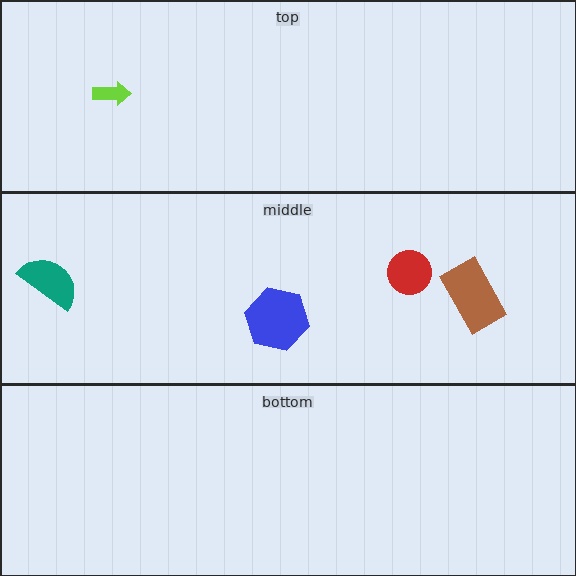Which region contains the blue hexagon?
The middle region.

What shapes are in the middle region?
The red circle, the blue hexagon, the brown rectangle, the teal semicircle.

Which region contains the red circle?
The middle region.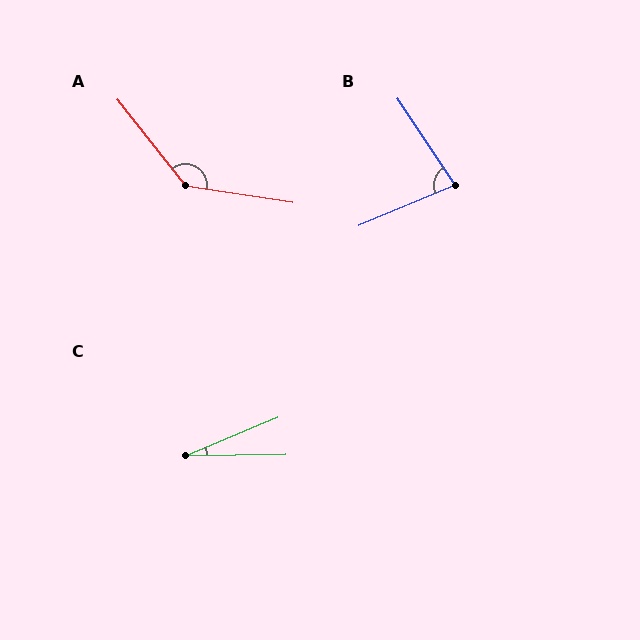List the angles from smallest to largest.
C (22°), B (79°), A (137°).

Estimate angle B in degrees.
Approximately 79 degrees.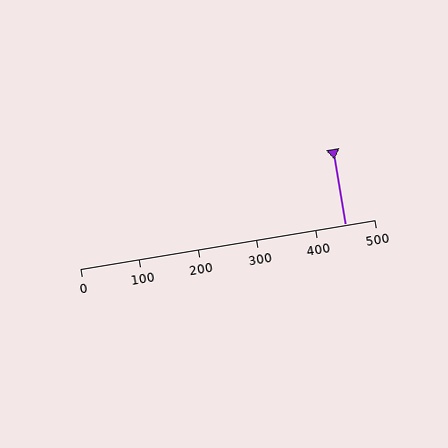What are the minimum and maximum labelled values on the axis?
The axis runs from 0 to 500.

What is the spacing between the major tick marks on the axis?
The major ticks are spaced 100 apart.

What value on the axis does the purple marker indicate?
The marker indicates approximately 450.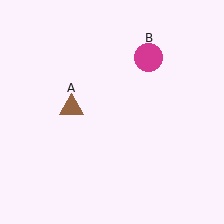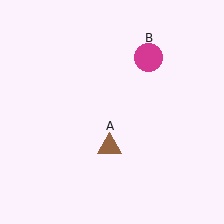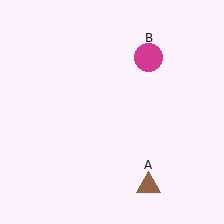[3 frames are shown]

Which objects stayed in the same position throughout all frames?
Magenta circle (object B) remained stationary.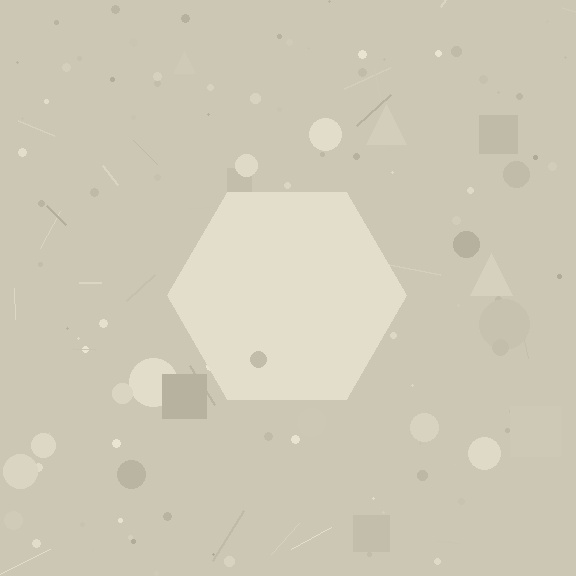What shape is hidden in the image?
A hexagon is hidden in the image.